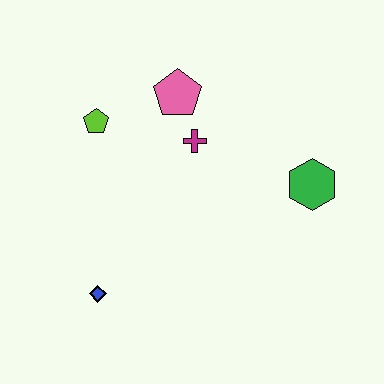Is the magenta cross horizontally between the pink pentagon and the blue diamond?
No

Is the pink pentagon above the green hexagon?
Yes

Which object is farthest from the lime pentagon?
The green hexagon is farthest from the lime pentagon.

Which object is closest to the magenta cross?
The pink pentagon is closest to the magenta cross.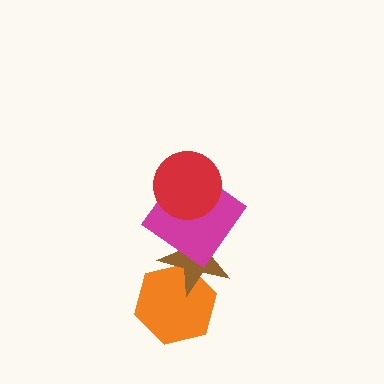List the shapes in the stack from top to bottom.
From top to bottom: the red circle, the magenta diamond, the brown star, the orange hexagon.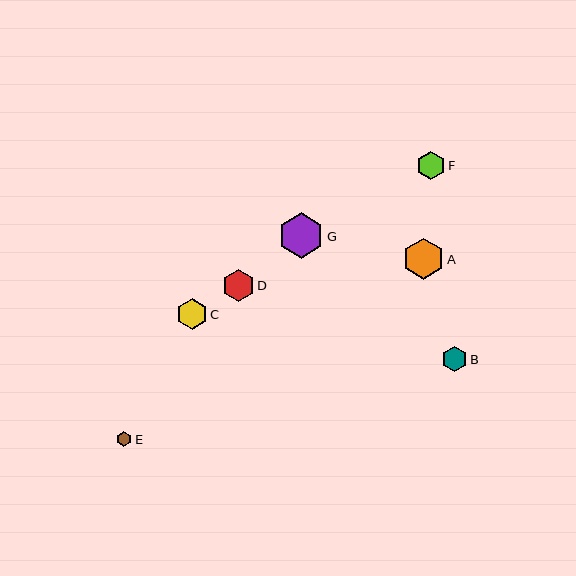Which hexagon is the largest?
Hexagon G is the largest with a size of approximately 46 pixels.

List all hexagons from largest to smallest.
From largest to smallest: G, A, D, C, F, B, E.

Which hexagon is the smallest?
Hexagon E is the smallest with a size of approximately 16 pixels.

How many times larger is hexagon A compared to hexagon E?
Hexagon A is approximately 2.6 times the size of hexagon E.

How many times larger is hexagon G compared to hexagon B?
Hexagon G is approximately 1.8 times the size of hexagon B.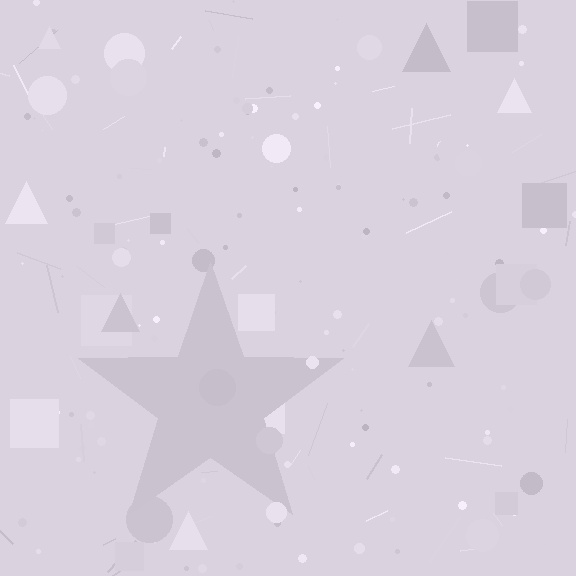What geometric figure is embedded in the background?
A star is embedded in the background.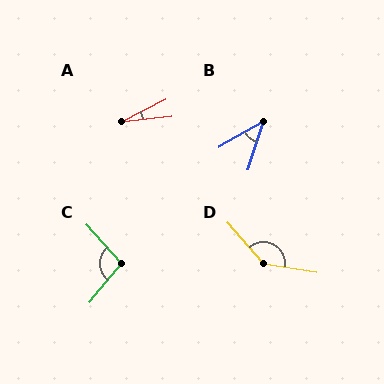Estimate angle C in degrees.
Approximately 99 degrees.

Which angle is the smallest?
A, at approximately 21 degrees.